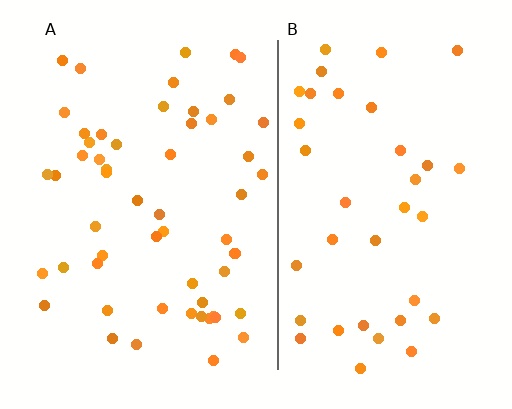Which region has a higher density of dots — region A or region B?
A (the left).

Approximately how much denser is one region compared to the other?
Approximately 1.5× — region A over region B.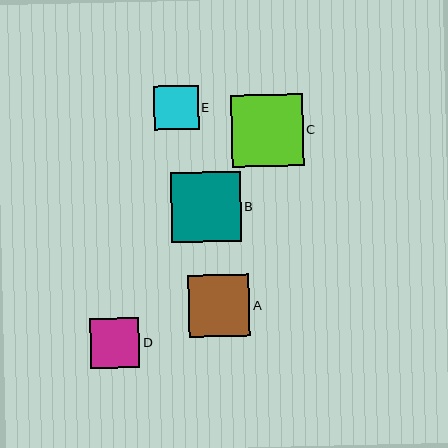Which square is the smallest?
Square E is the smallest with a size of approximately 45 pixels.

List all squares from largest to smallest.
From largest to smallest: C, B, A, D, E.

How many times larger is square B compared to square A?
Square B is approximately 1.1 times the size of square A.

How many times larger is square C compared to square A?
Square C is approximately 1.2 times the size of square A.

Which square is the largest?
Square C is the largest with a size of approximately 72 pixels.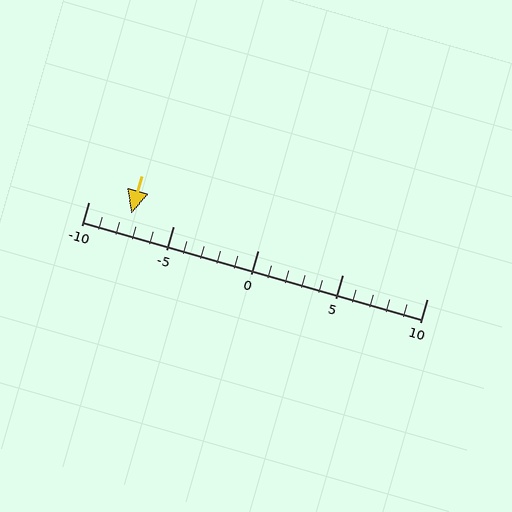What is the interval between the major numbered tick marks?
The major tick marks are spaced 5 units apart.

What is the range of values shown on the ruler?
The ruler shows values from -10 to 10.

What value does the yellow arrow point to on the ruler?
The yellow arrow points to approximately -8.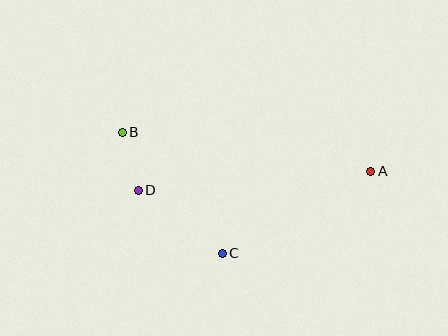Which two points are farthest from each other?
Points A and B are farthest from each other.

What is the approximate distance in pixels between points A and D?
The distance between A and D is approximately 233 pixels.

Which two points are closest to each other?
Points B and D are closest to each other.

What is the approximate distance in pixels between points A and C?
The distance between A and C is approximately 170 pixels.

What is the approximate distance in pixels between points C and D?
The distance between C and D is approximately 105 pixels.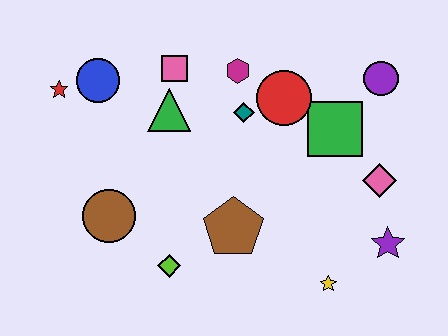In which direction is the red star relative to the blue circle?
The red star is to the left of the blue circle.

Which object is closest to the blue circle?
The red star is closest to the blue circle.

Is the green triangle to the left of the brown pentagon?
Yes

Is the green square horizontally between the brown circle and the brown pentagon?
No